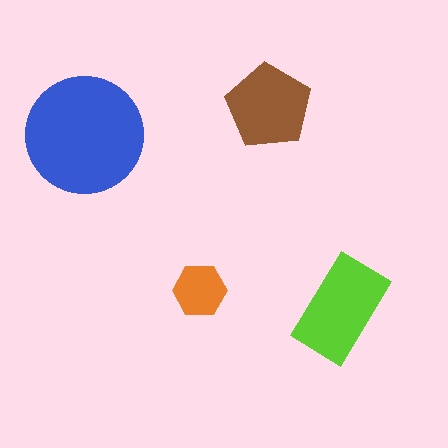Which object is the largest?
The blue circle.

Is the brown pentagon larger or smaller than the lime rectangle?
Smaller.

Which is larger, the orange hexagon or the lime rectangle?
The lime rectangle.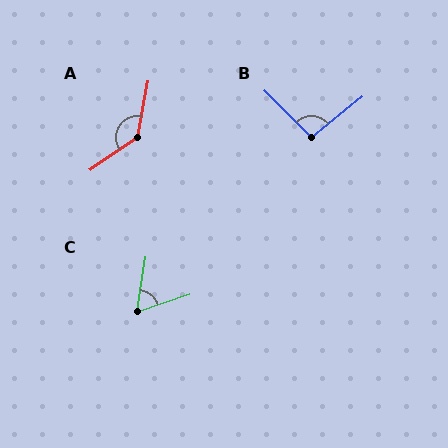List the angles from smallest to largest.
C (62°), B (96°), A (135°).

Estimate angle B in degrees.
Approximately 96 degrees.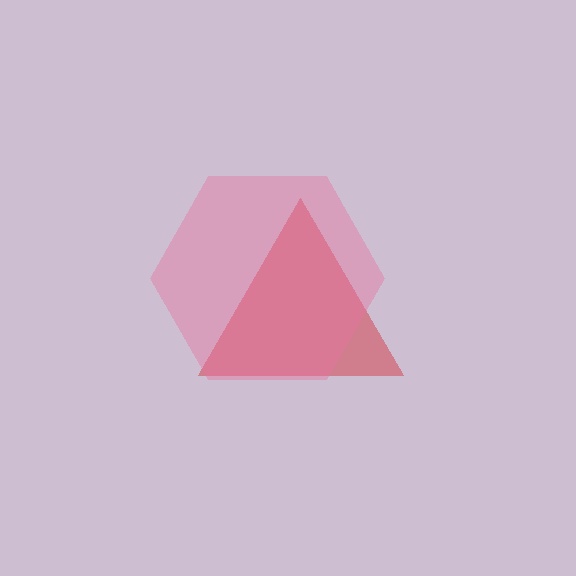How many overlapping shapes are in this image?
There are 2 overlapping shapes in the image.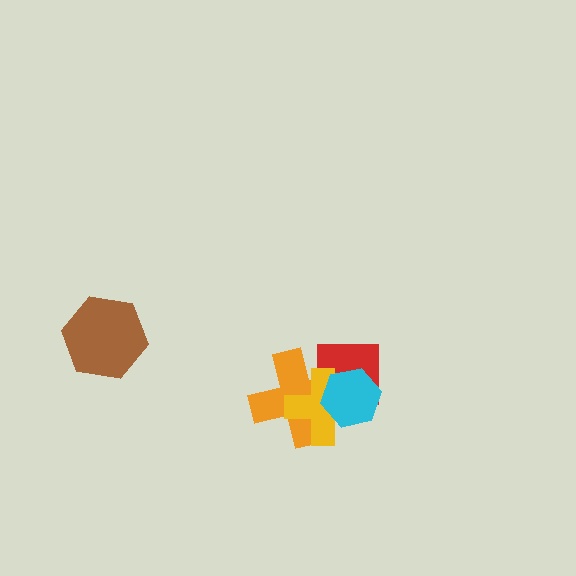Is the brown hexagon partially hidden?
No, no other shape covers it.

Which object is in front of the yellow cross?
The cyan hexagon is in front of the yellow cross.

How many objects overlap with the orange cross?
3 objects overlap with the orange cross.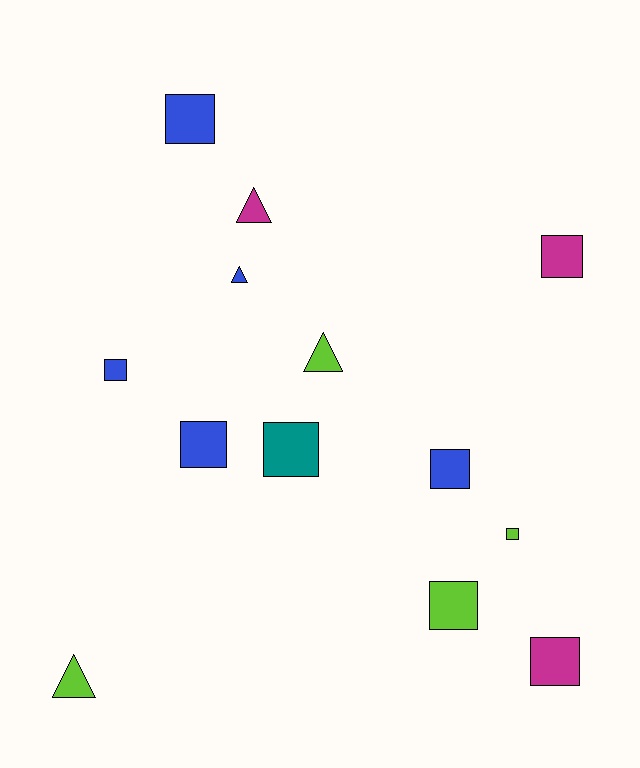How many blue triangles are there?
There is 1 blue triangle.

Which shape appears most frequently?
Square, with 9 objects.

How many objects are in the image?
There are 13 objects.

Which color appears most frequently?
Blue, with 5 objects.